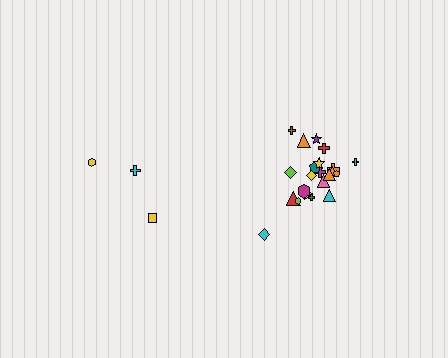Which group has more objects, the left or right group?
The right group.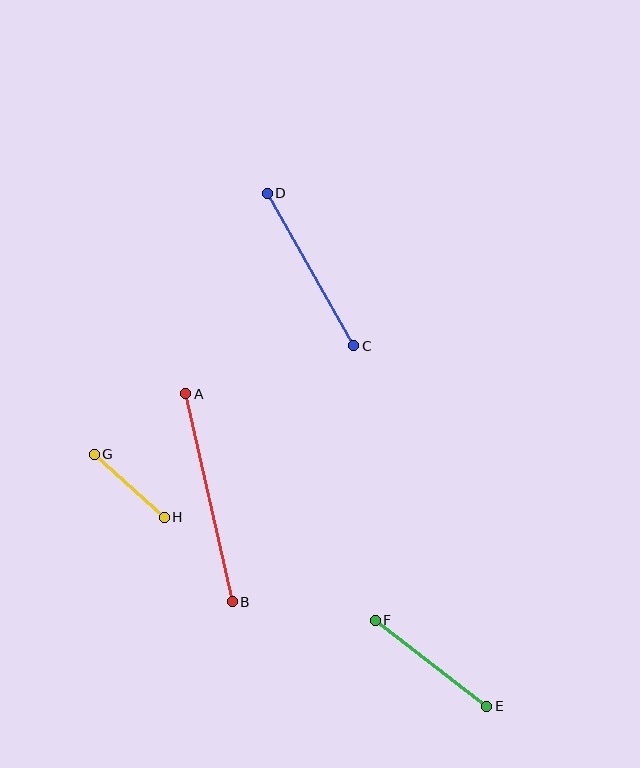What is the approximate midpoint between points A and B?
The midpoint is at approximately (209, 498) pixels.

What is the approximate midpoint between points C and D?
The midpoint is at approximately (311, 270) pixels.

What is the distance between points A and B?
The distance is approximately 213 pixels.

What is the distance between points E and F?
The distance is approximately 141 pixels.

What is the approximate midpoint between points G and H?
The midpoint is at approximately (129, 486) pixels.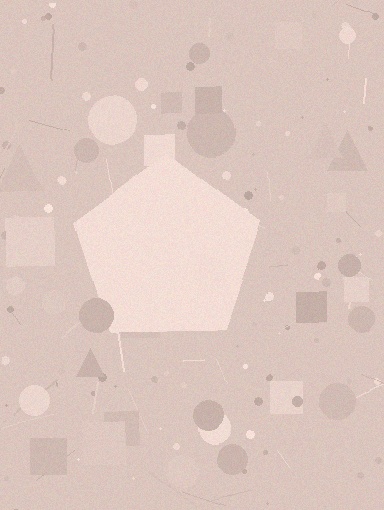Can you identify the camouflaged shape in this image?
The camouflaged shape is a pentagon.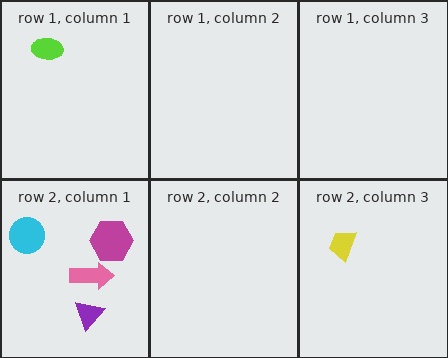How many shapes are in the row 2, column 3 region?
1.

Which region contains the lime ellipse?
The row 1, column 1 region.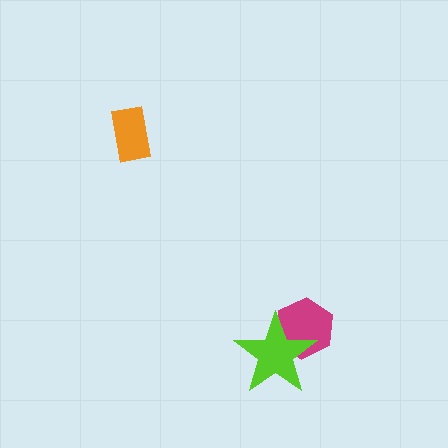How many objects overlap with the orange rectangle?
0 objects overlap with the orange rectangle.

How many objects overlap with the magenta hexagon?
1 object overlaps with the magenta hexagon.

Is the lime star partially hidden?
No, no other shape covers it.